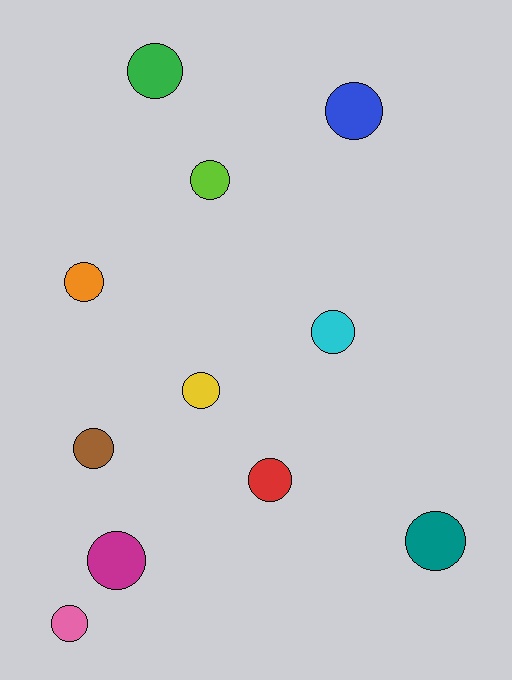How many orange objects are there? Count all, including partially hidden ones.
There is 1 orange object.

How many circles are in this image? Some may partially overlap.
There are 11 circles.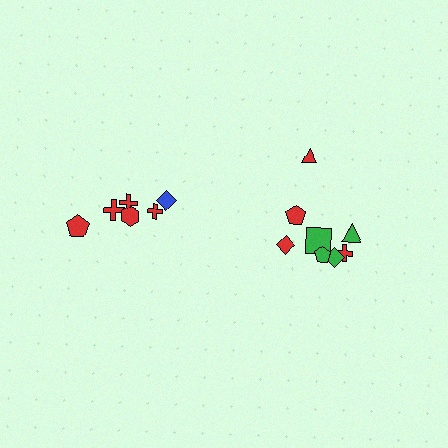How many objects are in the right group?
There are 8 objects.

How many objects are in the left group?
There are 6 objects.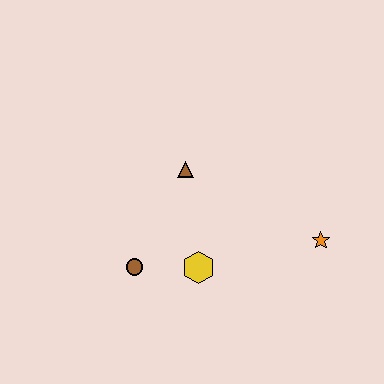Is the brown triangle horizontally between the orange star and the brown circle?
Yes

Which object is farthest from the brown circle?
The orange star is farthest from the brown circle.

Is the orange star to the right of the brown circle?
Yes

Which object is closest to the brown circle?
The yellow hexagon is closest to the brown circle.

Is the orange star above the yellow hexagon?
Yes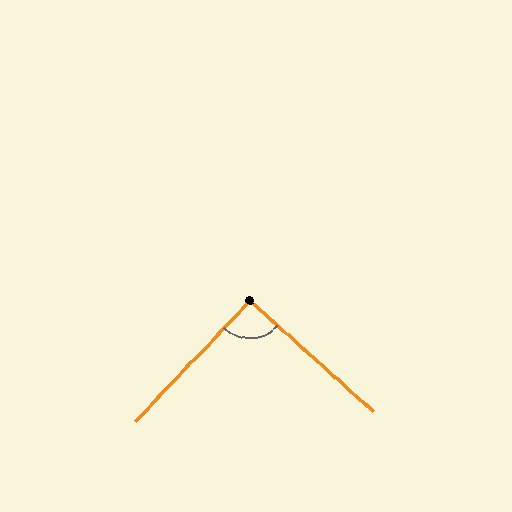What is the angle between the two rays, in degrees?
Approximately 91 degrees.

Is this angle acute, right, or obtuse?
It is approximately a right angle.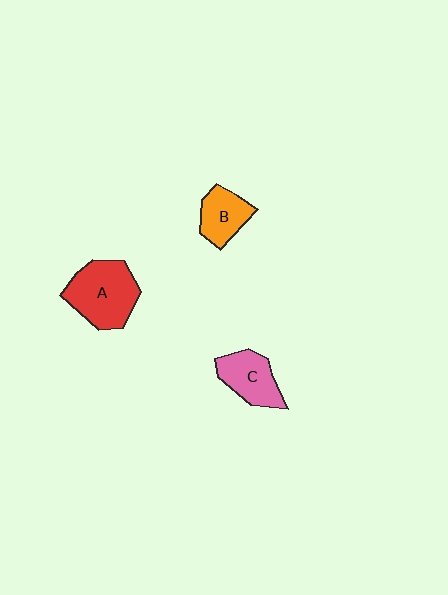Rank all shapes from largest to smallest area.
From largest to smallest: A (red), C (pink), B (orange).